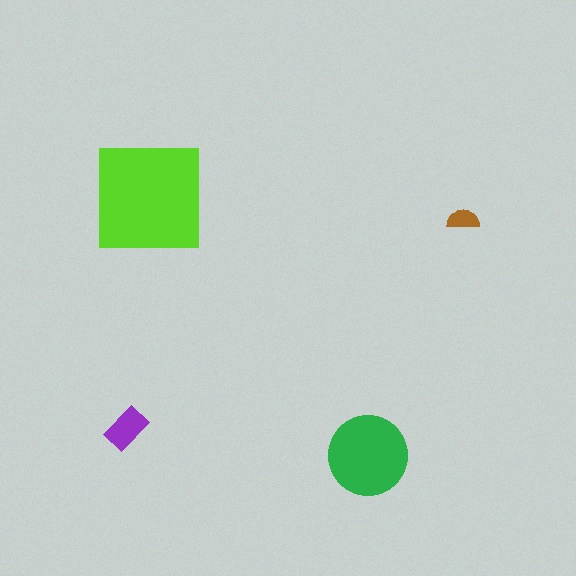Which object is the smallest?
The brown semicircle.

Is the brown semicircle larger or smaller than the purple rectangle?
Smaller.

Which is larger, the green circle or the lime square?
The lime square.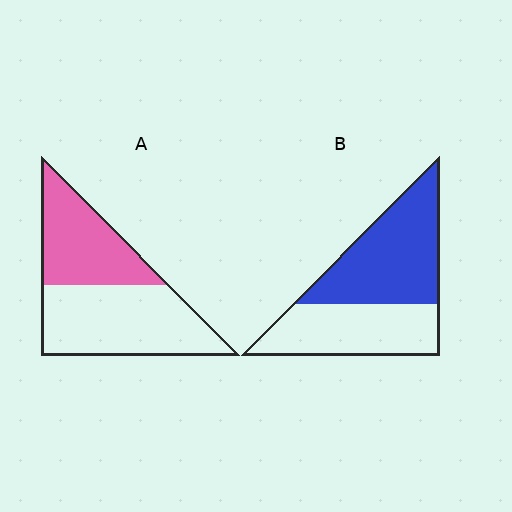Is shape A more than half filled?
No.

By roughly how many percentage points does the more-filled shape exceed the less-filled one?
By roughly 15 percentage points (B over A).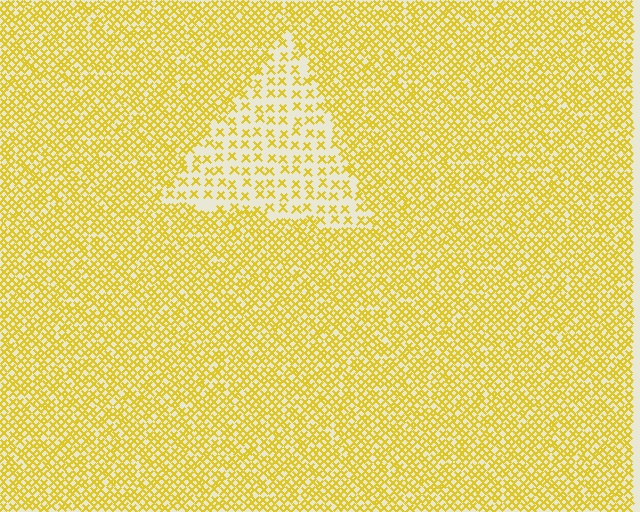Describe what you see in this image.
The image contains small yellow elements arranged at two different densities. A triangle-shaped region is visible where the elements are less densely packed than the surrounding area.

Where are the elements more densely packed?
The elements are more densely packed outside the triangle boundary.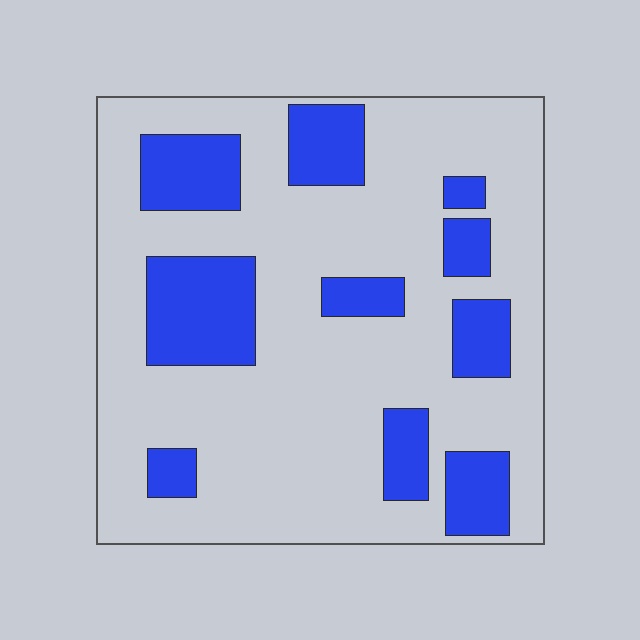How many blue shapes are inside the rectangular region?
10.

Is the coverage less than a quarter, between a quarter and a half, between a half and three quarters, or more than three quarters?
Between a quarter and a half.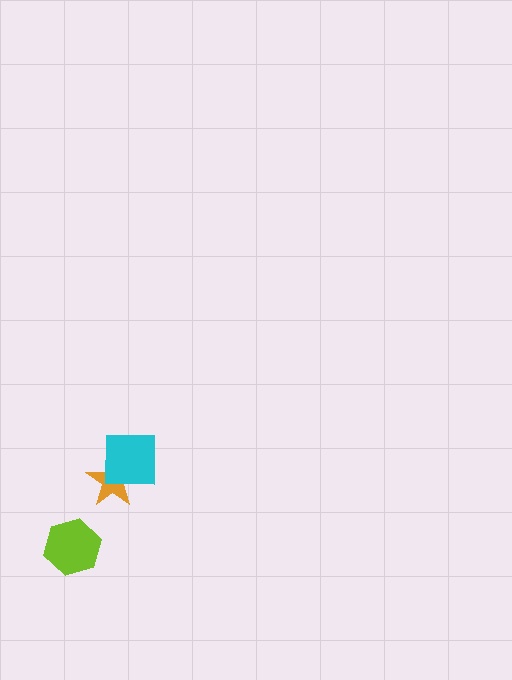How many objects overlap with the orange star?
1 object overlaps with the orange star.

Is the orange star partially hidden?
Yes, it is partially covered by another shape.